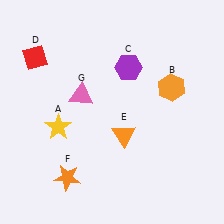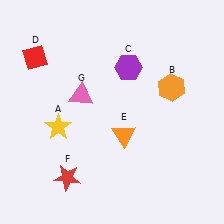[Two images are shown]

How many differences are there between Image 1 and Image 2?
There is 1 difference between the two images.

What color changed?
The star (F) changed from orange in Image 1 to red in Image 2.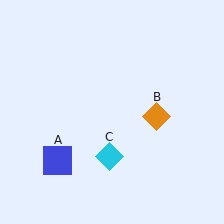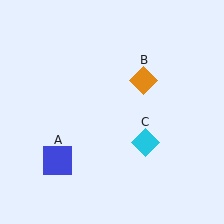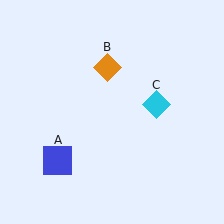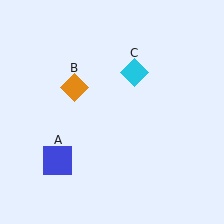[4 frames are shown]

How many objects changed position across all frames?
2 objects changed position: orange diamond (object B), cyan diamond (object C).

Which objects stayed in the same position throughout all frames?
Blue square (object A) remained stationary.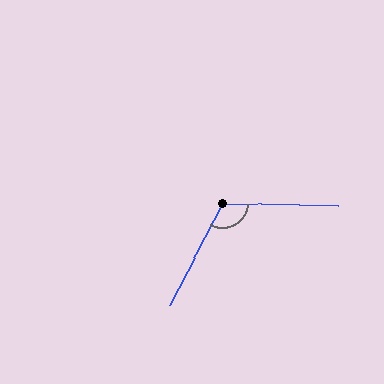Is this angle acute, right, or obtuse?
It is obtuse.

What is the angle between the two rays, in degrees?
Approximately 116 degrees.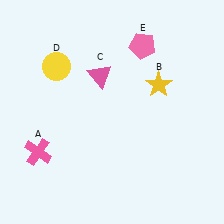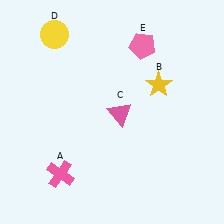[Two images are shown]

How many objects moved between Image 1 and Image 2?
3 objects moved between the two images.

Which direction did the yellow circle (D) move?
The yellow circle (D) moved up.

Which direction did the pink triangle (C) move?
The pink triangle (C) moved down.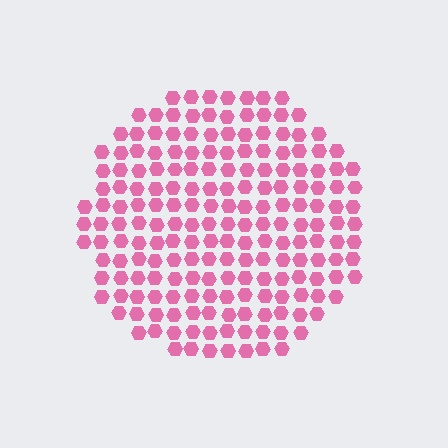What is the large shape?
The large shape is a circle.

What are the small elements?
The small elements are hexagons.